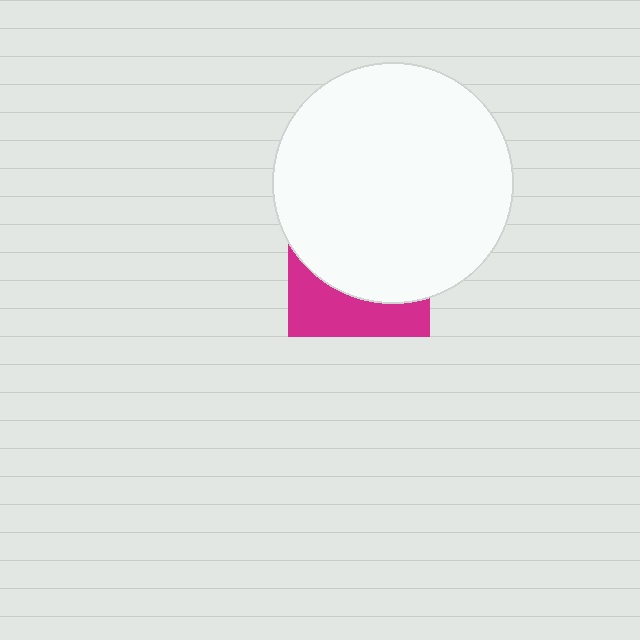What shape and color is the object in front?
The object in front is a white circle.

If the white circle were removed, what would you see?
You would see the complete magenta square.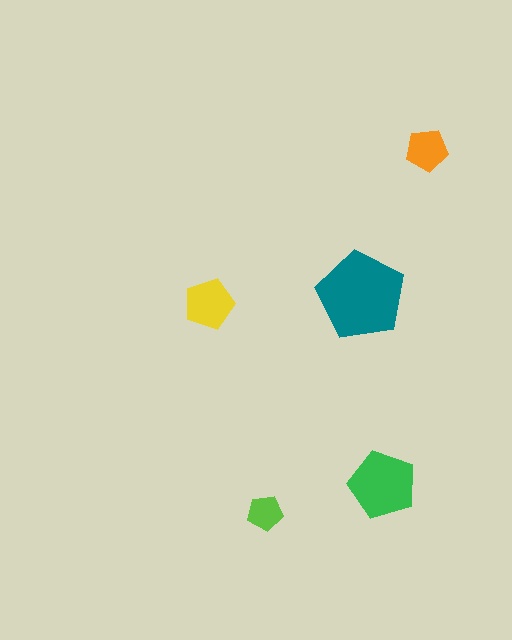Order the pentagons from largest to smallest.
the teal one, the green one, the yellow one, the orange one, the lime one.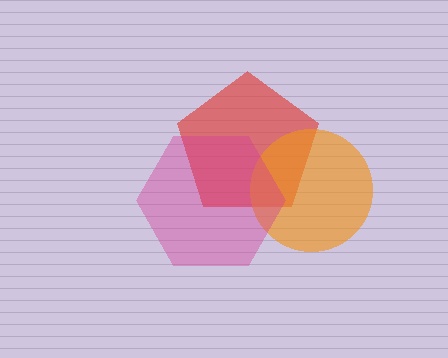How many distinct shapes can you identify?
There are 3 distinct shapes: a red pentagon, an orange circle, a magenta hexagon.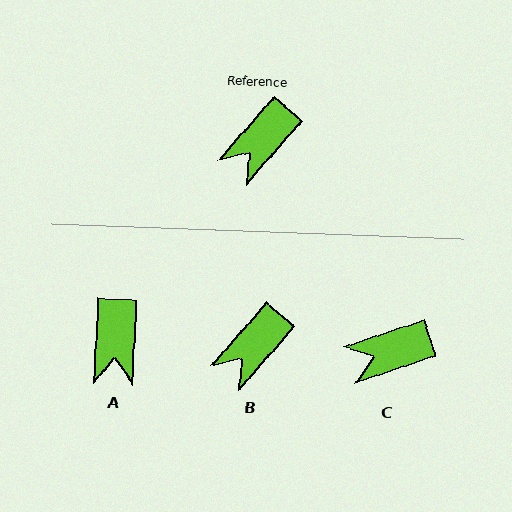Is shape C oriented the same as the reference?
No, it is off by about 31 degrees.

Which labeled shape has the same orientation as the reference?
B.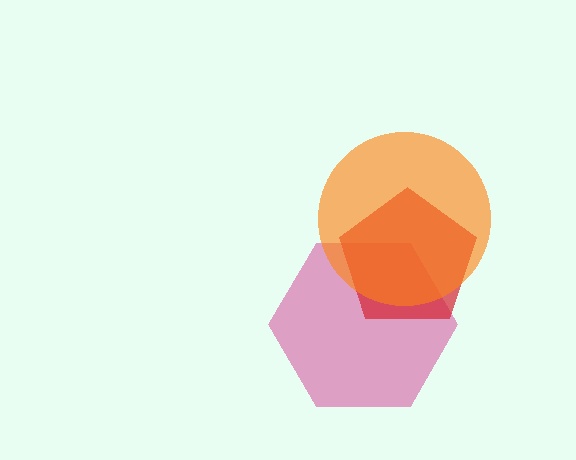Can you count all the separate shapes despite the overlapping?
Yes, there are 3 separate shapes.